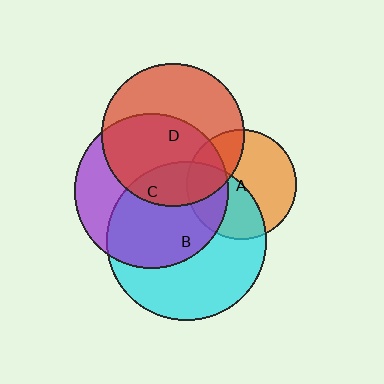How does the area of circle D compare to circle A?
Approximately 1.7 times.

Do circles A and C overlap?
Yes.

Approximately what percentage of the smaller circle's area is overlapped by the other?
Approximately 30%.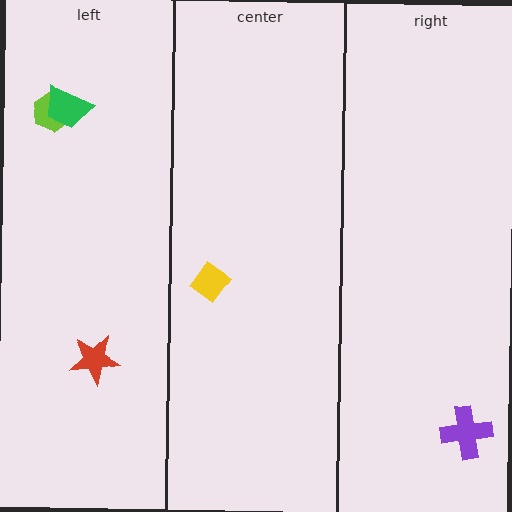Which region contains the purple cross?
The right region.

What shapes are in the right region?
The purple cross.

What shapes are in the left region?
The lime hexagon, the red star, the green trapezoid.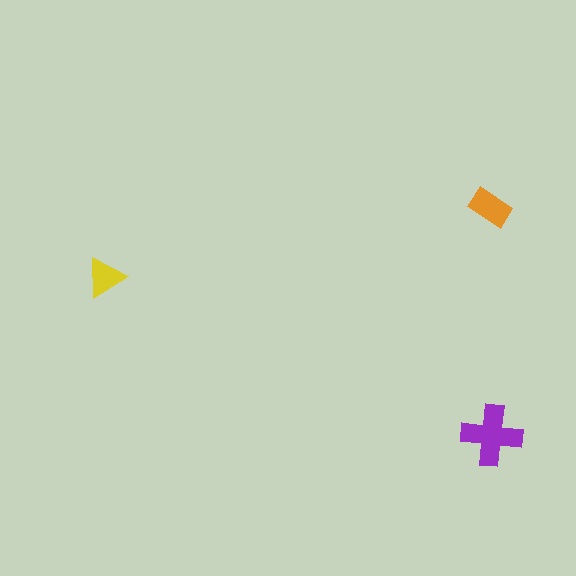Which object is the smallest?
The yellow triangle.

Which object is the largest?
The purple cross.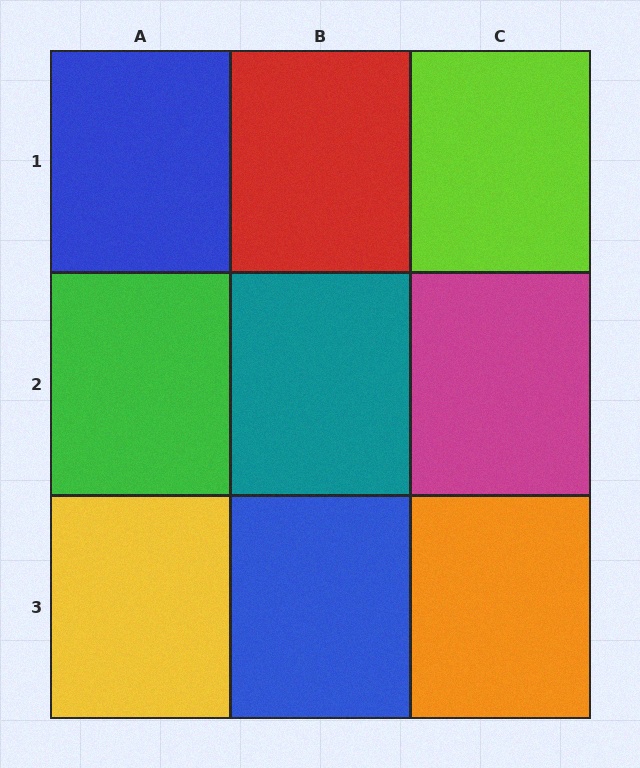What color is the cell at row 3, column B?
Blue.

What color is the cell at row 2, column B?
Teal.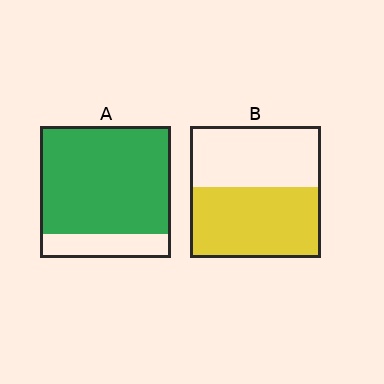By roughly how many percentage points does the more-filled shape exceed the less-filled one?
By roughly 30 percentage points (A over B).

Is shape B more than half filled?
Roughly half.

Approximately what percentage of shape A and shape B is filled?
A is approximately 80% and B is approximately 55%.